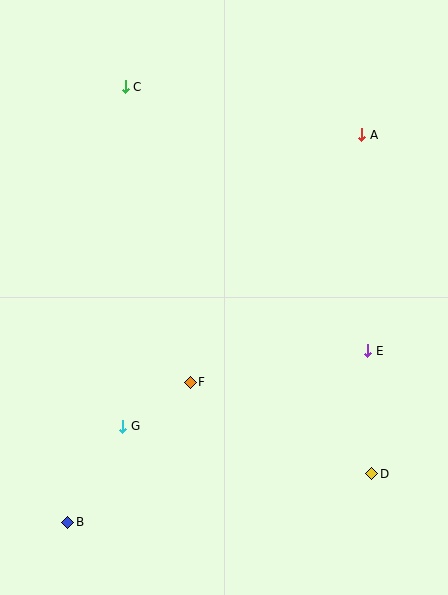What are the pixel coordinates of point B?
Point B is at (68, 522).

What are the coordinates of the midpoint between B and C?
The midpoint between B and C is at (97, 304).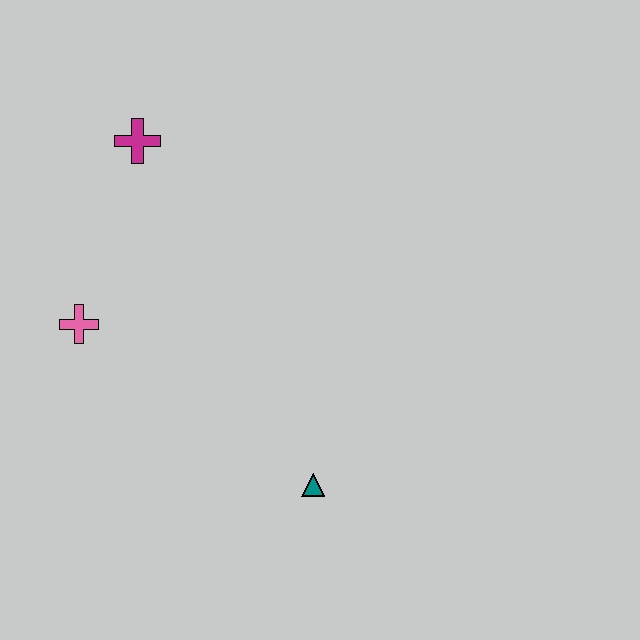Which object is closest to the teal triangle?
The pink cross is closest to the teal triangle.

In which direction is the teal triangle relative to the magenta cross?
The teal triangle is below the magenta cross.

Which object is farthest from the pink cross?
The teal triangle is farthest from the pink cross.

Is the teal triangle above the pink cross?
No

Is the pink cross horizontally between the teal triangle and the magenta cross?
No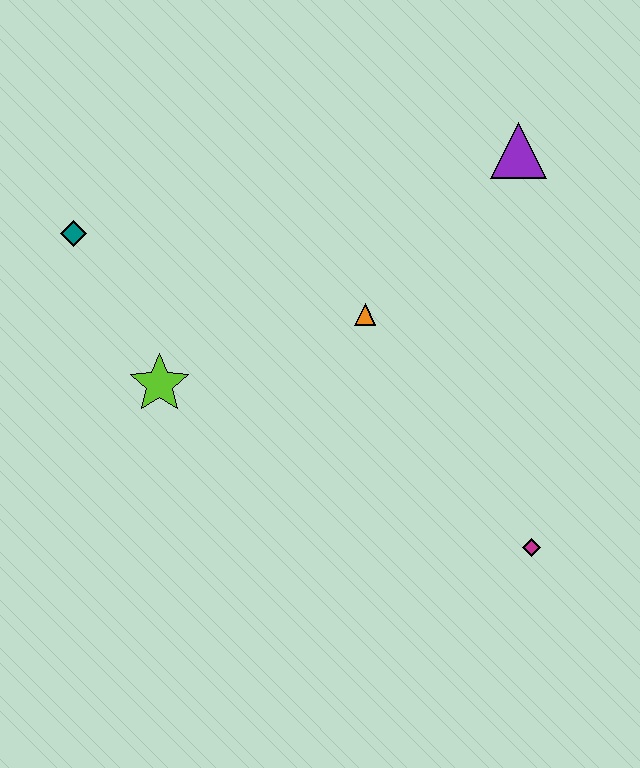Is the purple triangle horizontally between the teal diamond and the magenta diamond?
Yes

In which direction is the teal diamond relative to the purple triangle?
The teal diamond is to the left of the purple triangle.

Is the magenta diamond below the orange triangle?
Yes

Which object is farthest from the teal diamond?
The magenta diamond is farthest from the teal diamond.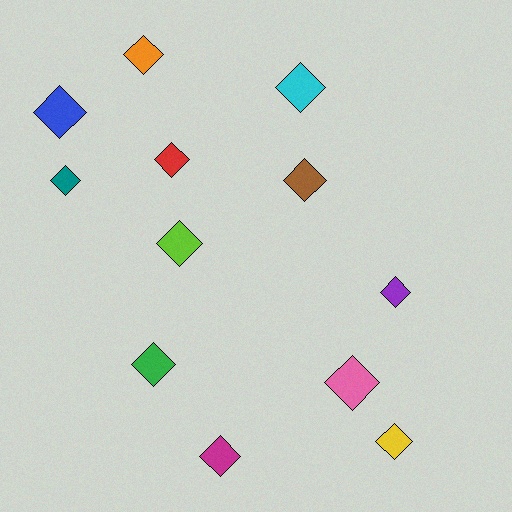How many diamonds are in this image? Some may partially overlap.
There are 12 diamonds.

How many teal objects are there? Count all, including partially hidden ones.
There is 1 teal object.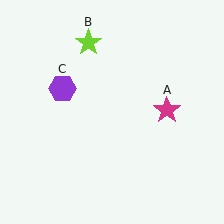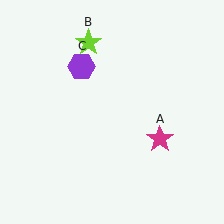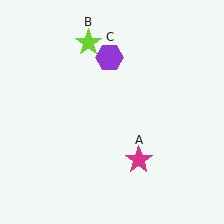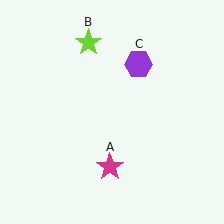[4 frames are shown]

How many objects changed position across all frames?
2 objects changed position: magenta star (object A), purple hexagon (object C).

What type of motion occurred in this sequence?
The magenta star (object A), purple hexagon (object C) rotated clockwise around the center of the scene.